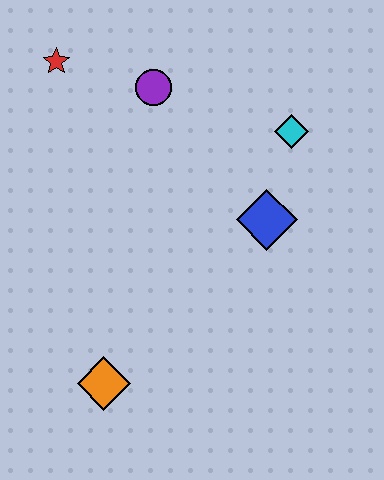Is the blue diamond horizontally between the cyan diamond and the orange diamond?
Yes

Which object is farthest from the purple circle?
The orange diamond is farthest from the purple circle.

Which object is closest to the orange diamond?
The blue diamond is closest to the orange diamond.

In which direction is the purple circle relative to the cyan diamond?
The purple circle is to the left of the cyan diamond.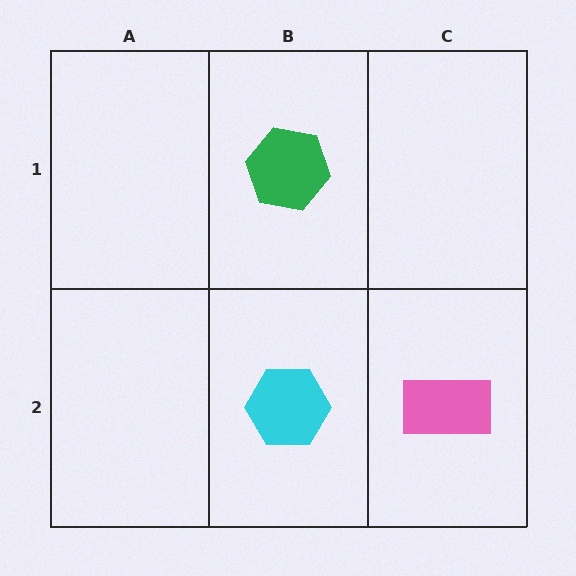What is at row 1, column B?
A green hexagon.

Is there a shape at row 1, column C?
No, that cell is empty.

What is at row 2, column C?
A pink rectangle.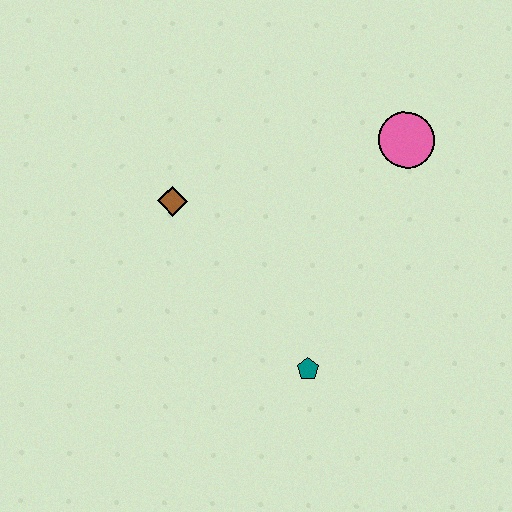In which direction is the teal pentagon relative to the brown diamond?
The teal pentagon is below the brown diamond.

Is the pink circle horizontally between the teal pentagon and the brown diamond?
No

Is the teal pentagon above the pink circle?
No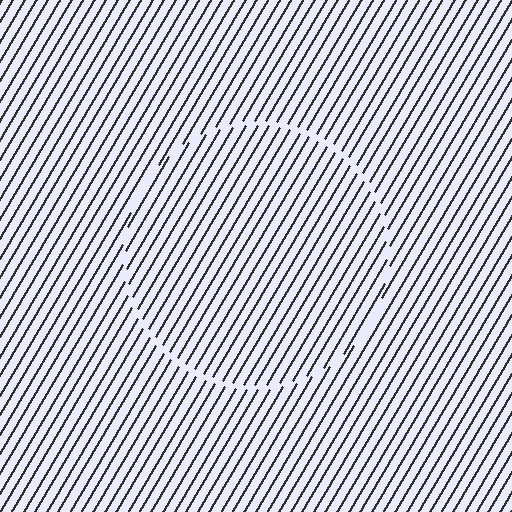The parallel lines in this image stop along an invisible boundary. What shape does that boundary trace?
An illusory circle. The interior of the shape contains the same grating, shifted by half a period — the contour is defined by the phase discontinuity where line-ends from the inner and outer gratings abut.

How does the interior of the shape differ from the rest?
The interior of the shape contains the same grating, shifted by half a period — the contour is defined by the phase discontinuity where line-ends from the inner and outer gratings abut.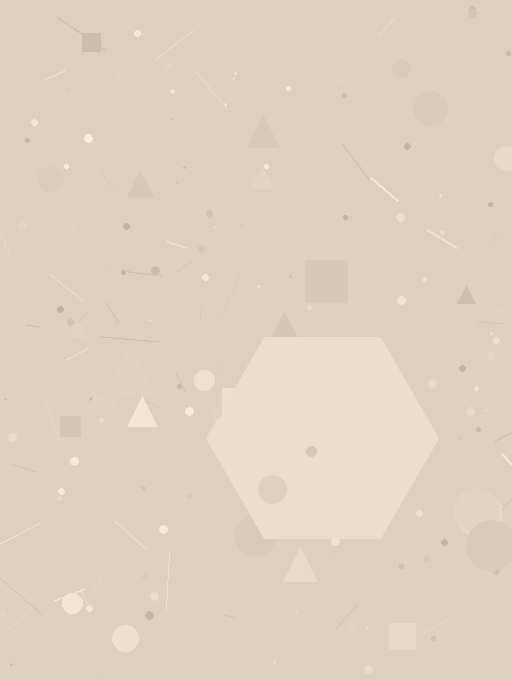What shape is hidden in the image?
A hexagon is hidden in the image.